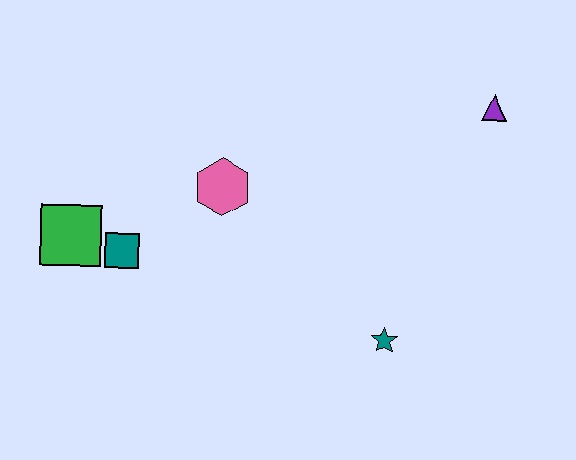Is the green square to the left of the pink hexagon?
Yes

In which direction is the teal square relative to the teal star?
The teal square is to the left of the teal star.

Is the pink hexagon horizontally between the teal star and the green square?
Yes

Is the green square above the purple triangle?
No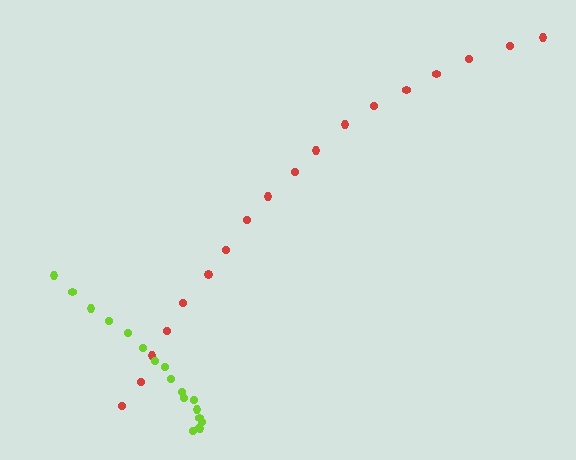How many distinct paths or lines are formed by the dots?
There are 2 distinct paths.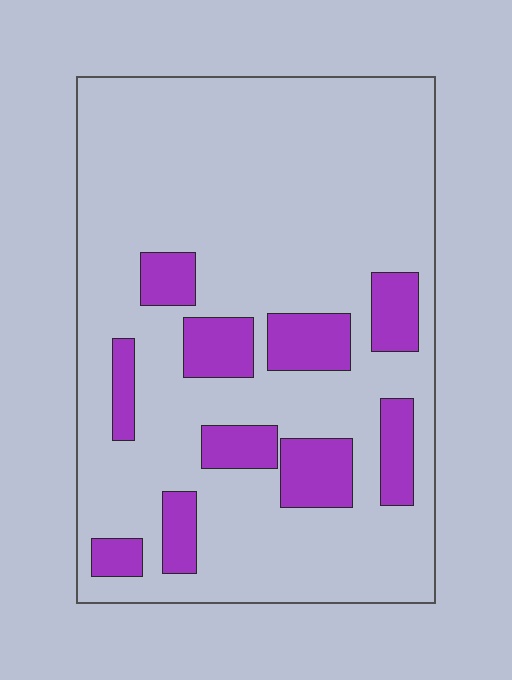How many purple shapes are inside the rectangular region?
10.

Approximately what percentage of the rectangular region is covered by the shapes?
Approximately 20%.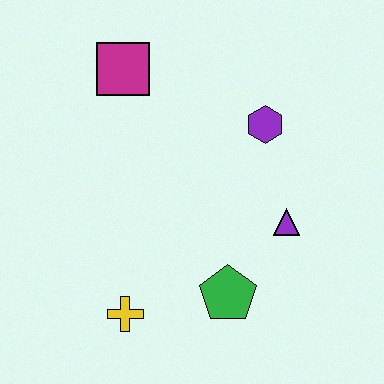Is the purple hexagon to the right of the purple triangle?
No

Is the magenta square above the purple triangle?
Yes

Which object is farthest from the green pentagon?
The magenta square is farthest from the green pentagon.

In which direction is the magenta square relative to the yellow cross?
The magenta square is above the yellow cross.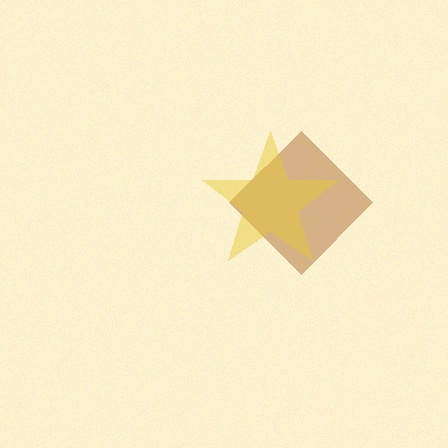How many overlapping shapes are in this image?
There are 2 overlapping shapes in the image.